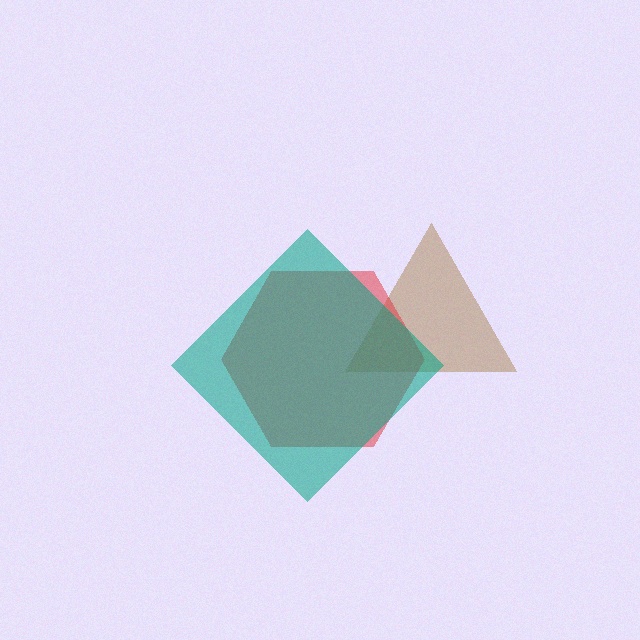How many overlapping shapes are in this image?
There are 3 overlapping shapes in the image.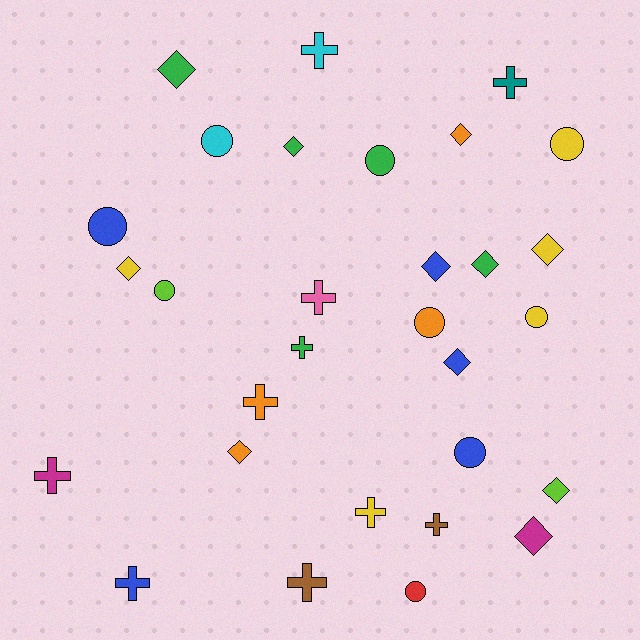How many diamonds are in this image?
There are 11 diamonds.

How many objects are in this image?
There are 30 objects.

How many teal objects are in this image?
There is 1 teal object.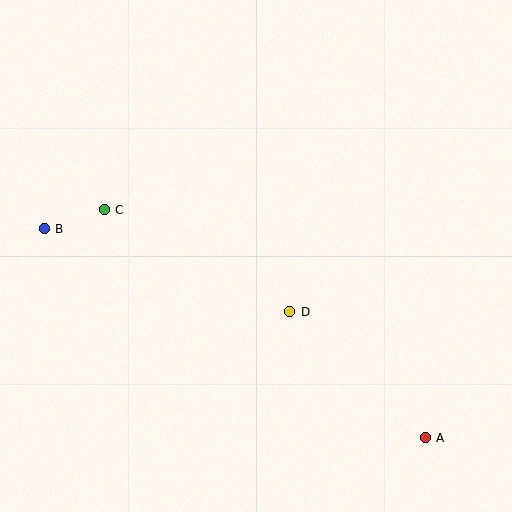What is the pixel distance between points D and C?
The distance between D and C is 211 pixels.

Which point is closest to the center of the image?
Point D at (290, 312) is closest to the center.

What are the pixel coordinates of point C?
Point C is at (104, 210).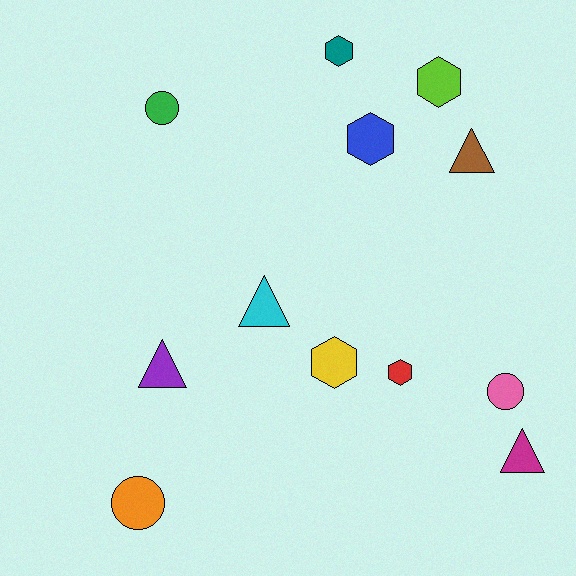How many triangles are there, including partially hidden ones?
There are 4 triangles.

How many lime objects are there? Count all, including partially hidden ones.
There is 1 lime object.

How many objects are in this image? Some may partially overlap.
There are 12 objects.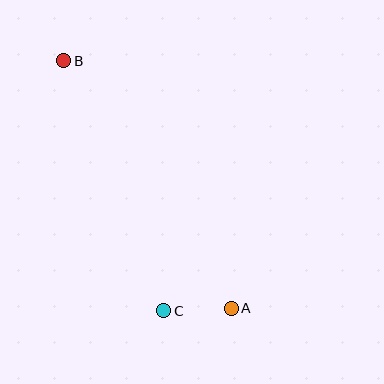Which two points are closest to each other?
Points A and C are closest to each other.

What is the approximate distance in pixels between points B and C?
The distance between B and C is approximately 269 pixels.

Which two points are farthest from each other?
Points A and B are farthest from each other.